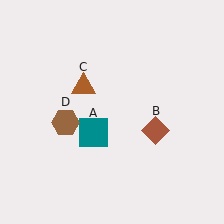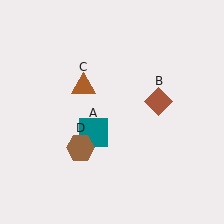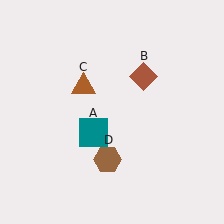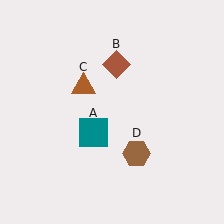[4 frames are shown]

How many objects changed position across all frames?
2 objects changed position: brown diamond (object B), brown hexagon (object D).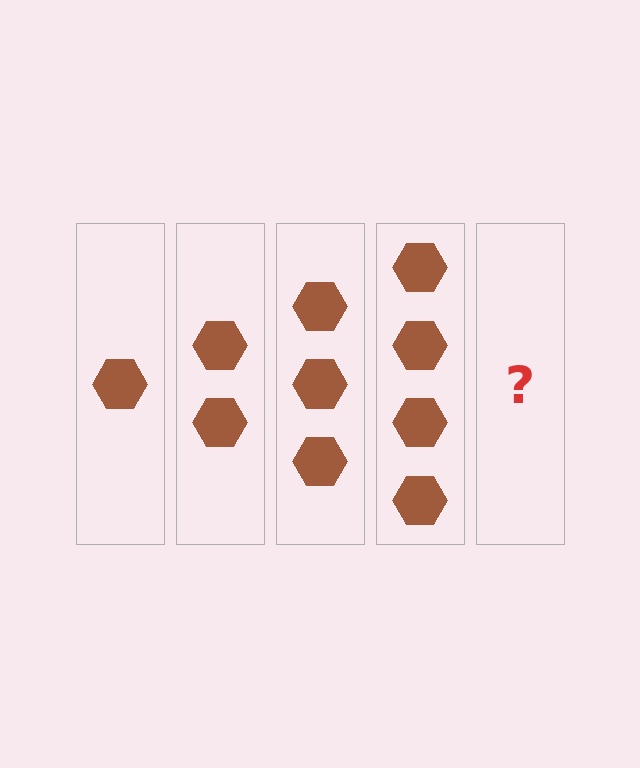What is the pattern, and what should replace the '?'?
The pattern is that each step adds one more hexagon. The '?' should be 5 hexagons.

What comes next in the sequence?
The next element should be 5 hexagons.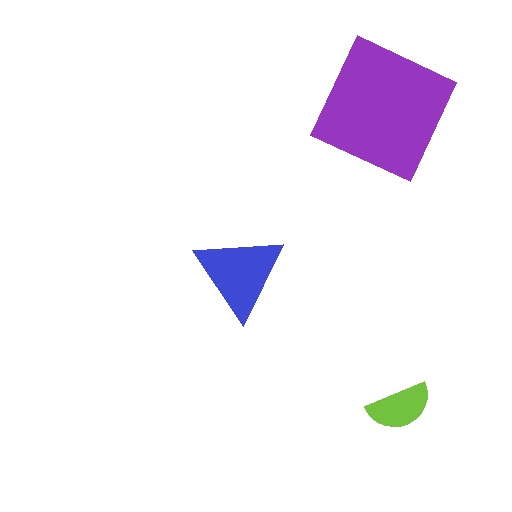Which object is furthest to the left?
The blue triangle is leftmost.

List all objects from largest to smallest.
The purple square, the blue triangle, the lime semicircle.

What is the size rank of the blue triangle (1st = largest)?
2nd.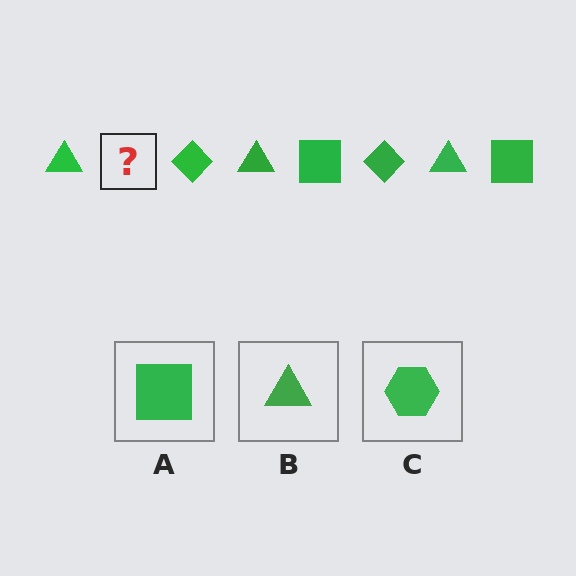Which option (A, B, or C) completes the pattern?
A.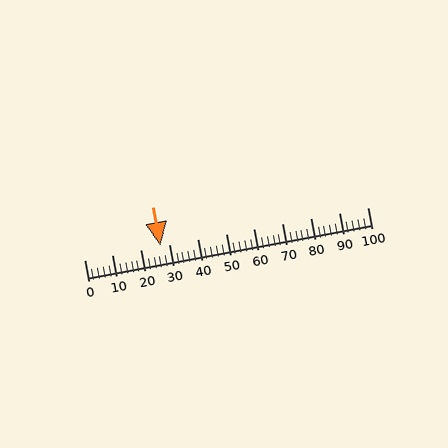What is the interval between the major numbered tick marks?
The major tick marks are spaced 10 units apart.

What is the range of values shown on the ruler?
The ruler shows values from 0 to 100.